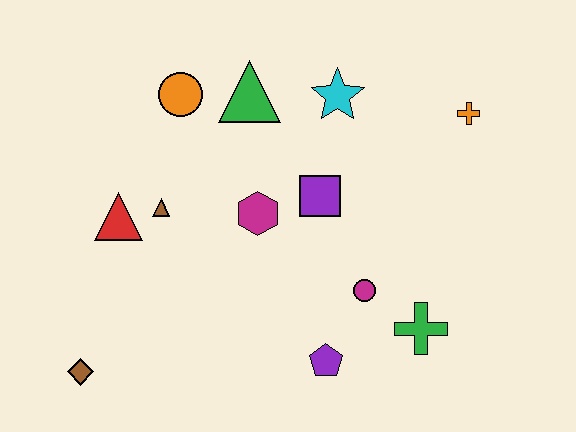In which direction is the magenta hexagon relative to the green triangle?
The magenta hexagon is below the green triangle.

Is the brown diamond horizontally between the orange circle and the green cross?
No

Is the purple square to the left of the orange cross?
Yes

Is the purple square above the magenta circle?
Yes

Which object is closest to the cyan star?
The green triangle is closest to the cyan star.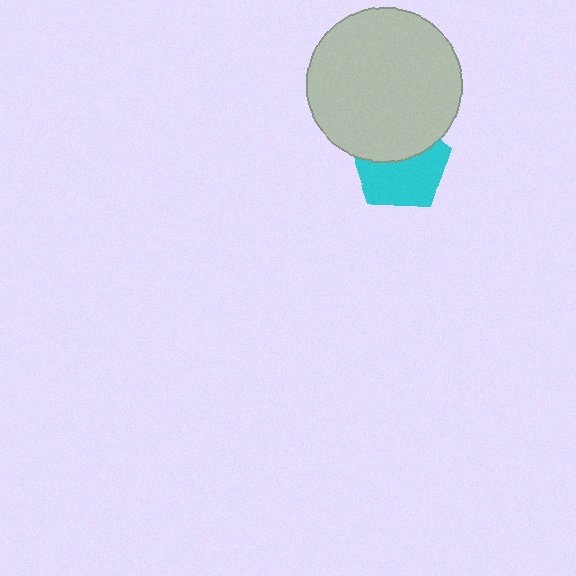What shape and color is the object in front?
The object in front is a light gray circle.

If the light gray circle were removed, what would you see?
You would see the complete cyan pentagon.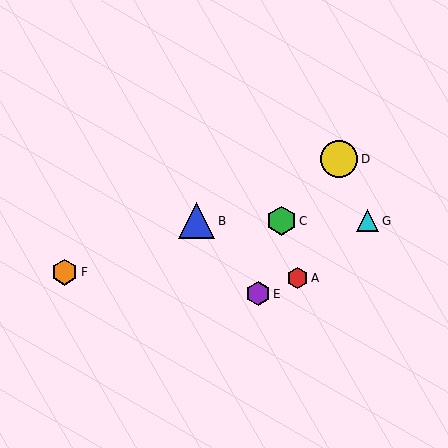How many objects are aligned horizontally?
3 objects (B, C, G) are aligned horizontally.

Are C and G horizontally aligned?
Yes, both are at y≈221.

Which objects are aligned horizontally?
Objects B, C, G are aligned horizontally.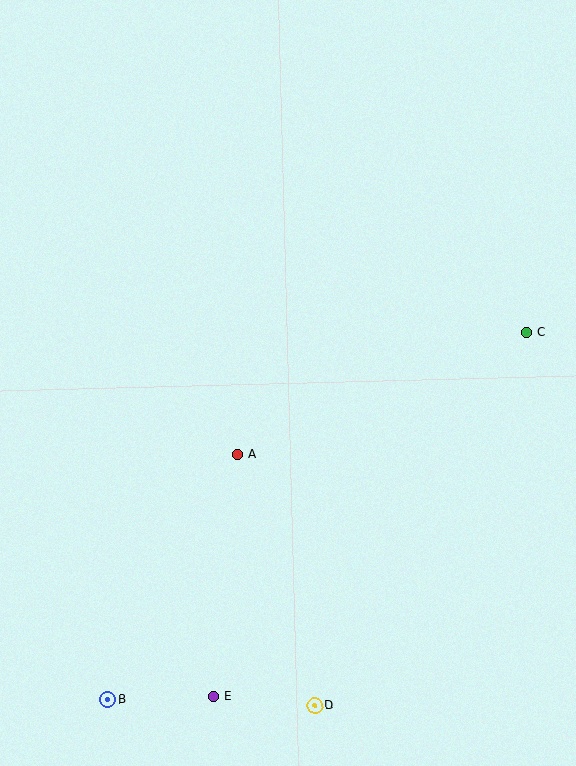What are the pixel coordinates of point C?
Point C is at (527, 332).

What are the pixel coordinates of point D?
Point D is at (315, 705).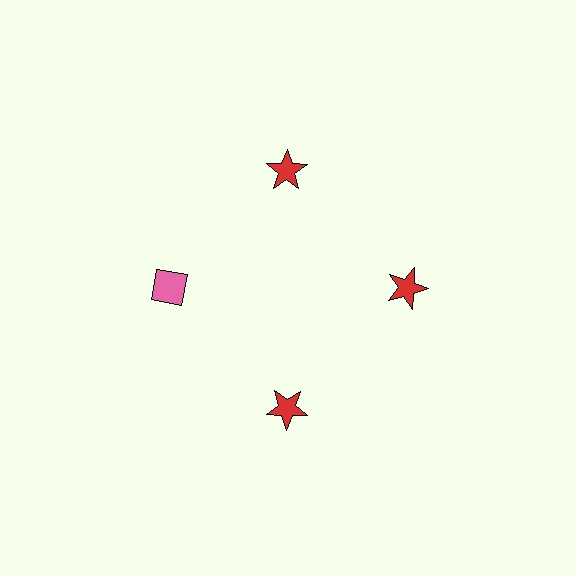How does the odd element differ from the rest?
It differs in both color (pink instead of red) and shape (diamond instead of star).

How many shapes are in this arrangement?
There are 4 shapes arranged in a ring pattern.